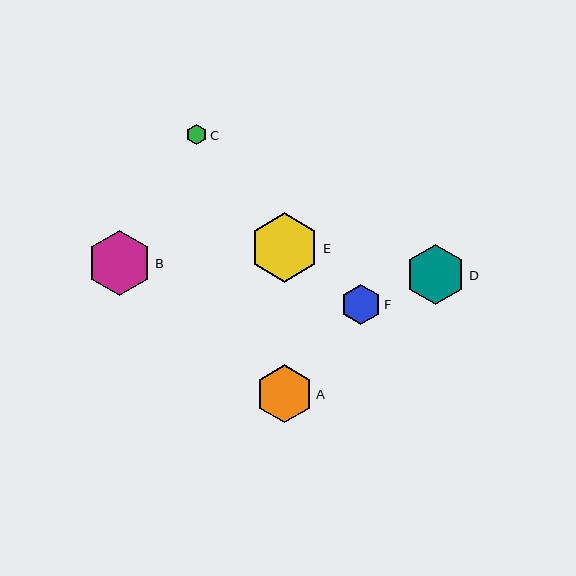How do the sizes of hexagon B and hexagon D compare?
Hexagon B and hexagon D are approximately the same size.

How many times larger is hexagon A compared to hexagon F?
Hexagon A is approximately 1.4 times the size of hexagon F.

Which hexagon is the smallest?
Hexagon C is the smallest with a size of approximately 21 pixels.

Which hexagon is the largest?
Hexagon E is the largest with a size of approximately 70 pixels.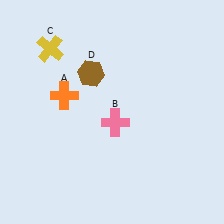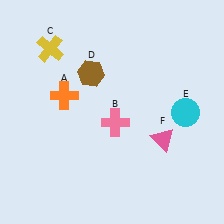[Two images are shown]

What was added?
A cyan circle (E), a pink triangle (F) were added in Image 2.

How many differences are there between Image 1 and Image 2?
There are 2 differences between the two images.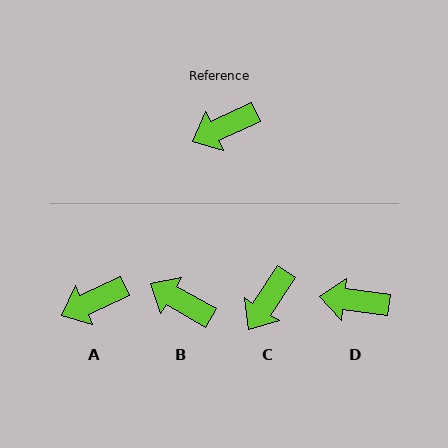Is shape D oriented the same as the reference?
No, it is off by about 32 degrees.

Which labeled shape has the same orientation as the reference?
A.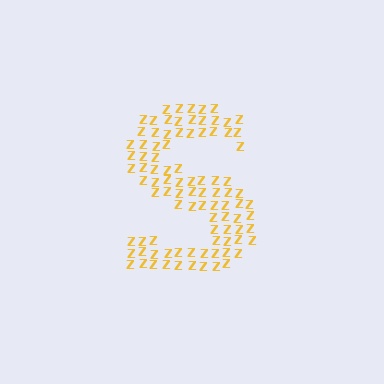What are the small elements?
The small elements are letter Z's.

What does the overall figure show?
The overall figure shows the letter S.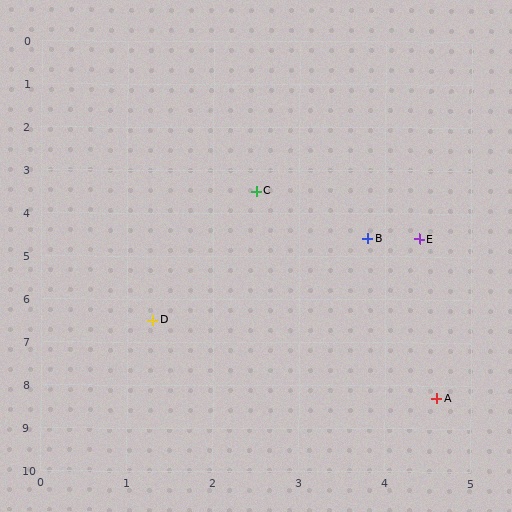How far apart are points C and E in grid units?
Points C and E are about 2.2 grid units apart.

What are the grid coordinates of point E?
Point E is at approximately (4.4, 4.6).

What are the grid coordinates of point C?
Point C is at approximately (2.5, 3.5).